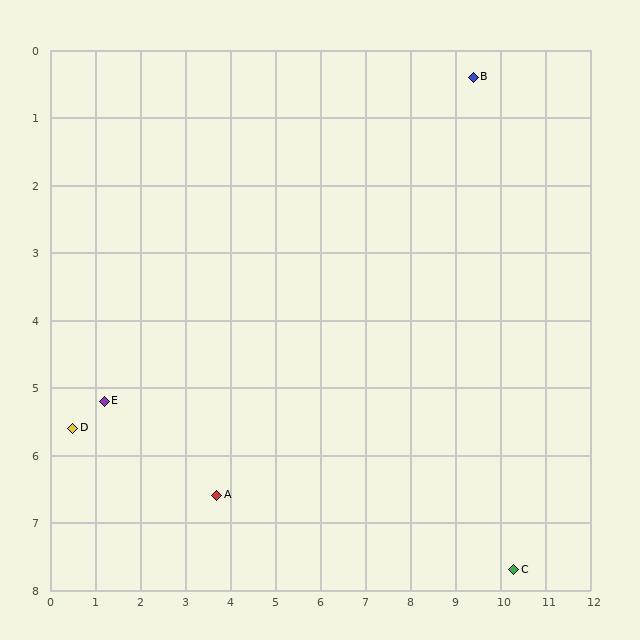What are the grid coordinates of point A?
Point A is at approximately (3.7, 6.6).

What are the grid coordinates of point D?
Point D is at approximately (0.5, 5.6).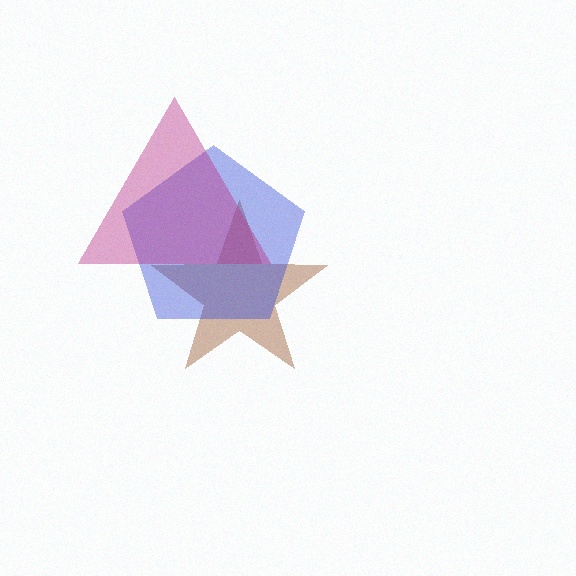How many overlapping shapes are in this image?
There are 3 overlapping shapes in the image.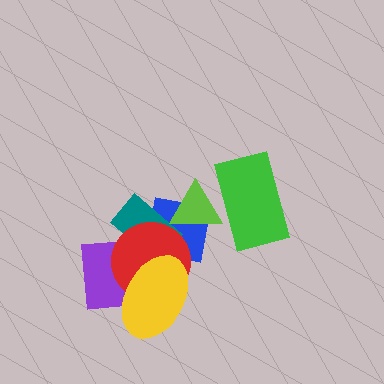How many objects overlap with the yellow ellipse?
3 objects overlap with the yellow ellipse.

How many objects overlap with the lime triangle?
3 objects overlap with the lime triangle.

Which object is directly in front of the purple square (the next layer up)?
The red circle is directly in front of the purple square.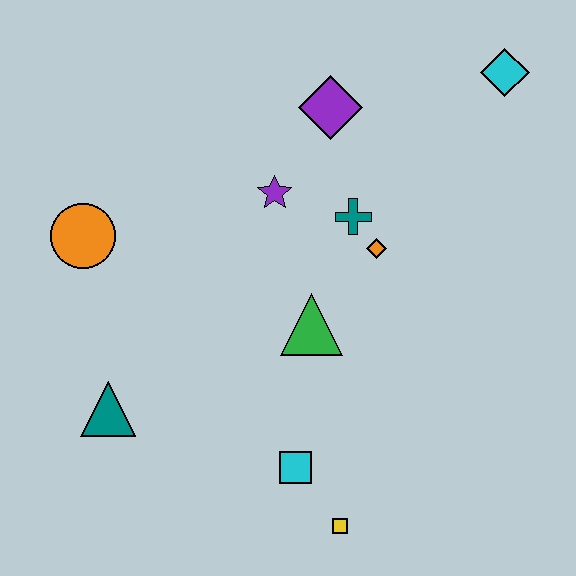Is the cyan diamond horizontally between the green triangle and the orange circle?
No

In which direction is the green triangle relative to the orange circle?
The green triangle is to the right of the orange circle.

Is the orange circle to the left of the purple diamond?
Yes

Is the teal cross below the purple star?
Yes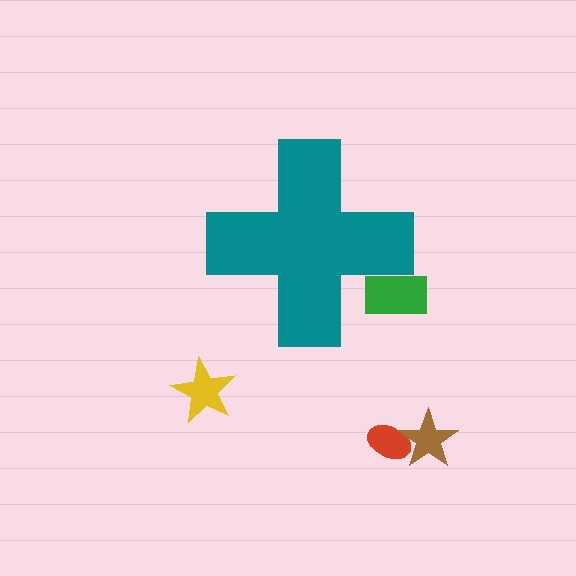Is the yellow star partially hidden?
No, the yellow star is fully visible.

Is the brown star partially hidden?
No, the brown star is fully visible.